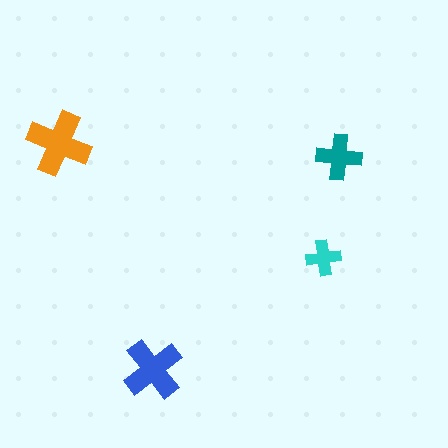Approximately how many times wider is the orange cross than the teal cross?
About 1.5 times wider.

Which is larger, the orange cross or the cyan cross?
The orange one.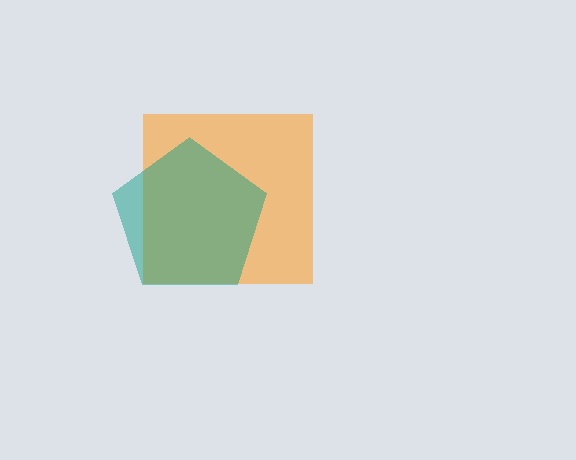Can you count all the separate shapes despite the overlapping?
Yes, there are 2 separate shapes.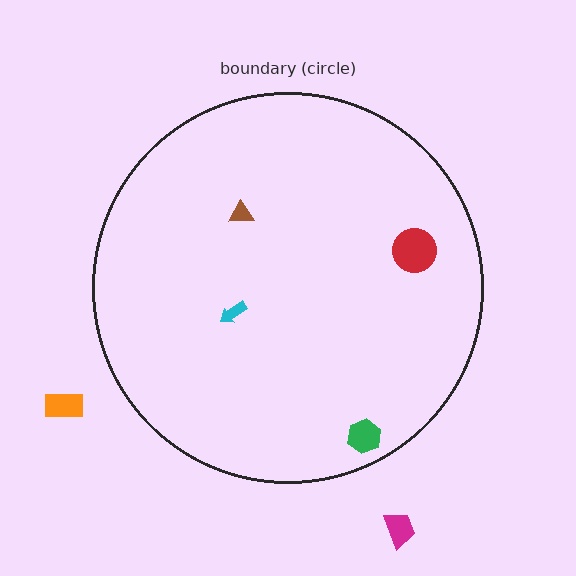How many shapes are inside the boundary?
4 inside, 2 outside.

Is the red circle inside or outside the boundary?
Inside.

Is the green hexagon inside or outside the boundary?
Inside.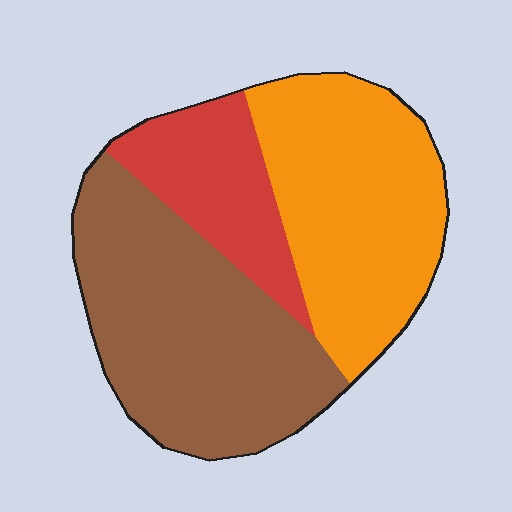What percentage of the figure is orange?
Orange covers around 40% of the figure.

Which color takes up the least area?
Red, at roughly 20%.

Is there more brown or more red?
Brown.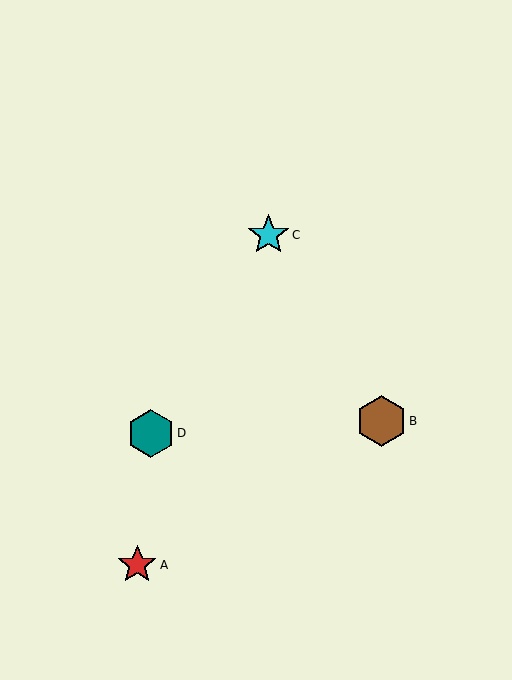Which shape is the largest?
The brown hexagon (labeled B) is the largest.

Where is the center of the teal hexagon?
The center of the teal hexagon is at (151, 433).